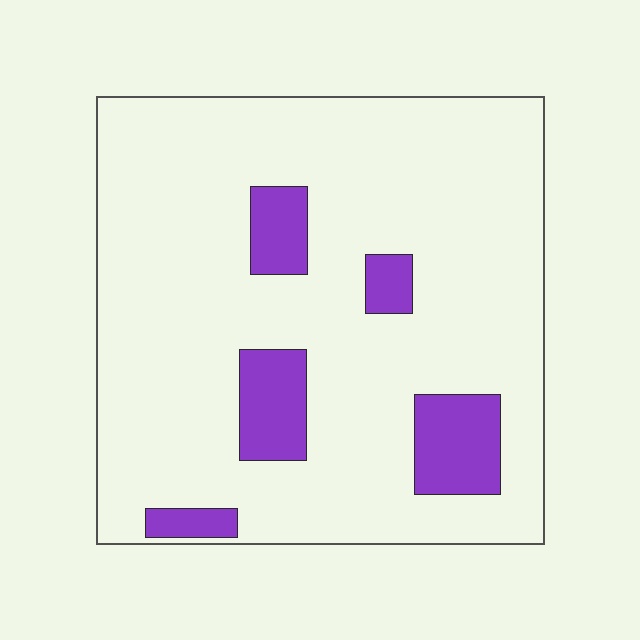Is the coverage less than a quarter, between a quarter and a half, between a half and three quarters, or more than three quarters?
Less than a quarter.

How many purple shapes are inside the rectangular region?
5.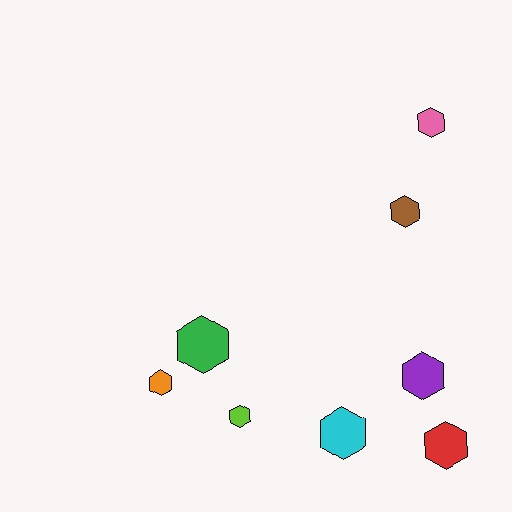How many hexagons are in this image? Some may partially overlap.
There are 8 hexagons.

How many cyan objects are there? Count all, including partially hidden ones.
There is 1 cyan object.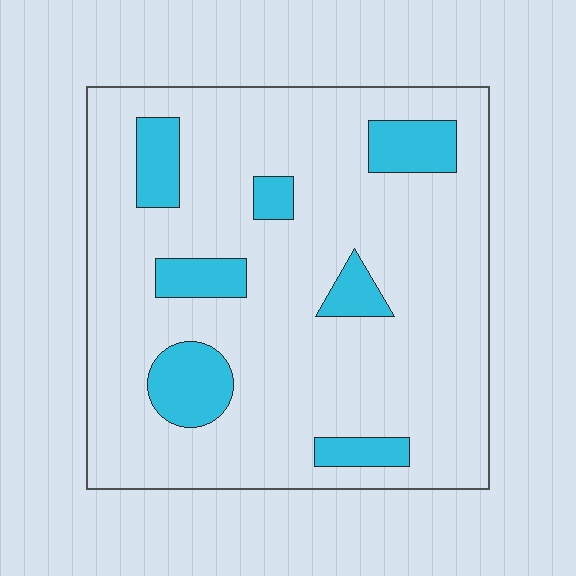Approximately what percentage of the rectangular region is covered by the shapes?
Approximately 15%.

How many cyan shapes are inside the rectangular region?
7.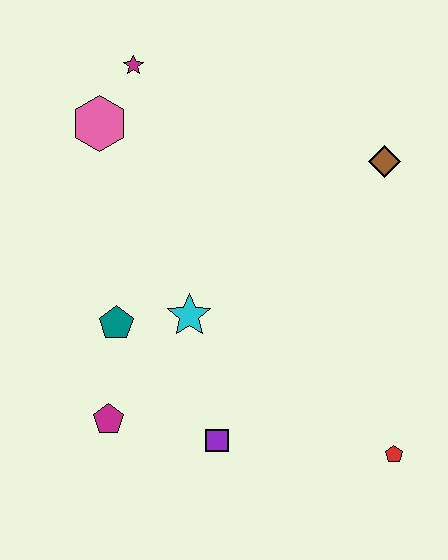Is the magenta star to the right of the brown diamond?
No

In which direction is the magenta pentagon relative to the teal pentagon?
The magenta pentagon is below the teal pentagon.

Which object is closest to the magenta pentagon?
The teal pentagon is closest to the magenta pentagon.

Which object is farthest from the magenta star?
The red pentagon is farthest from the magenta star.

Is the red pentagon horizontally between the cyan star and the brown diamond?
No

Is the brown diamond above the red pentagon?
Yes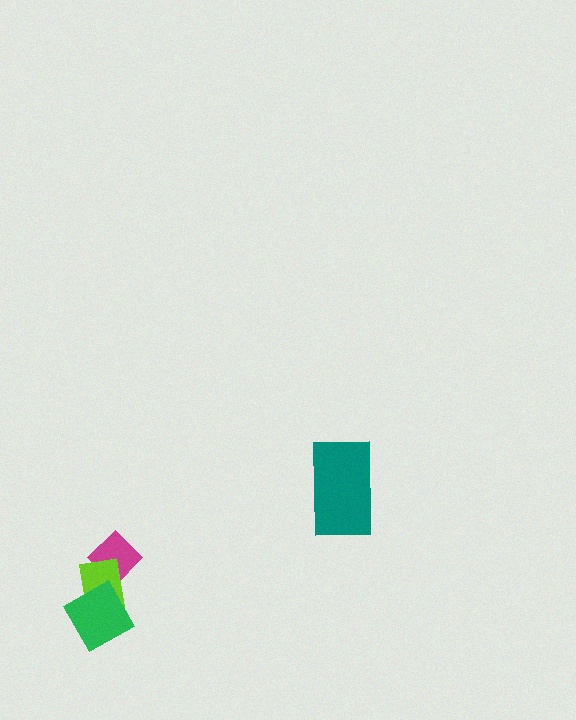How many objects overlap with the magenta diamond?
1 object overlaps with the magenta diamond.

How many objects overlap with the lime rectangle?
2 objects overlap with the lime rectangle.